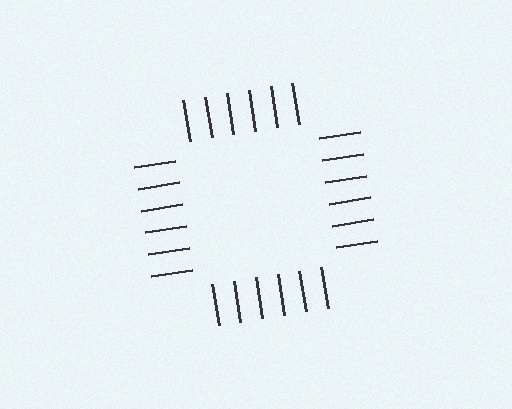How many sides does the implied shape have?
4 sides — the line-ends trace a square.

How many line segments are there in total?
24 — 6 along each of the 4 edges.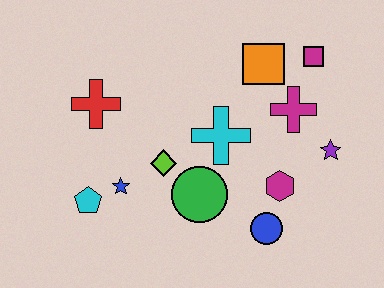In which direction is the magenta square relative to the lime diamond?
The magenta square is to the right of the lime diamond.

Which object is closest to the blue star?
The cyan pentagon is closest to the blue star.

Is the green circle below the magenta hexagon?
Yes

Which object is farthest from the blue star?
The magenta square is farthest from the blue star.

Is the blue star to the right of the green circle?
No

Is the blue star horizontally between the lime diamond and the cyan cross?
No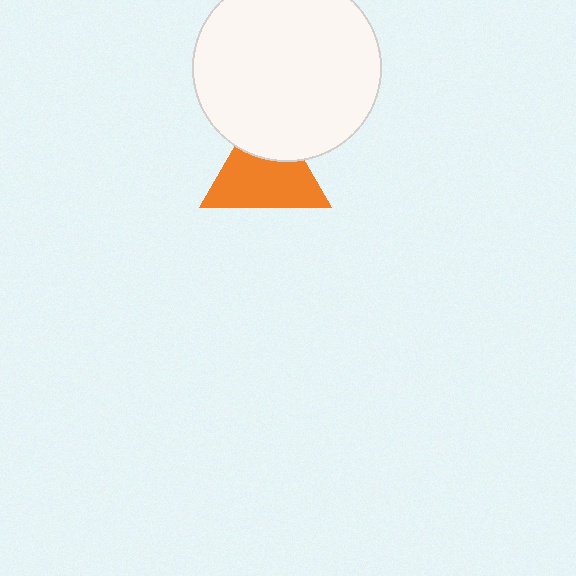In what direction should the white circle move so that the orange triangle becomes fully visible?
The white circle should move up. That is the shortest direction to clear the overlap and leave the orange triangle fully visible.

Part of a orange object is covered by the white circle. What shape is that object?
It is a triangle.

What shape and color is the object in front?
The object in front is a white circle.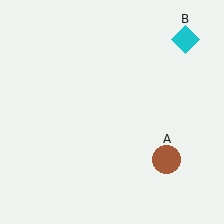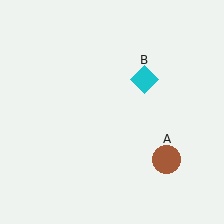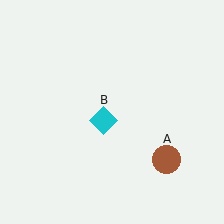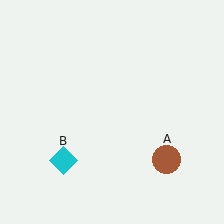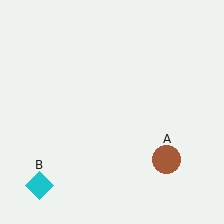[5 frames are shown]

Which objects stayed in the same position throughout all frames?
Brown circle (object A) remained stationary.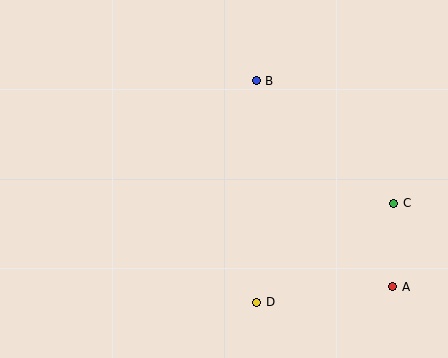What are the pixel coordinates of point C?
Point C is at (393, 203).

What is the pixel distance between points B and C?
The distance between B and C is 184 pixels.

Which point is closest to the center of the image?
Point B at (256, 81) is closest to the center.